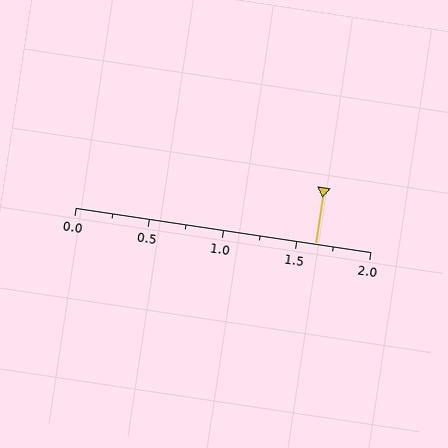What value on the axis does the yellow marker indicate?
The marker indicates approximately 1.62.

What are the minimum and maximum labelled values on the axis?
The axis runs from 0.0 to 2.0.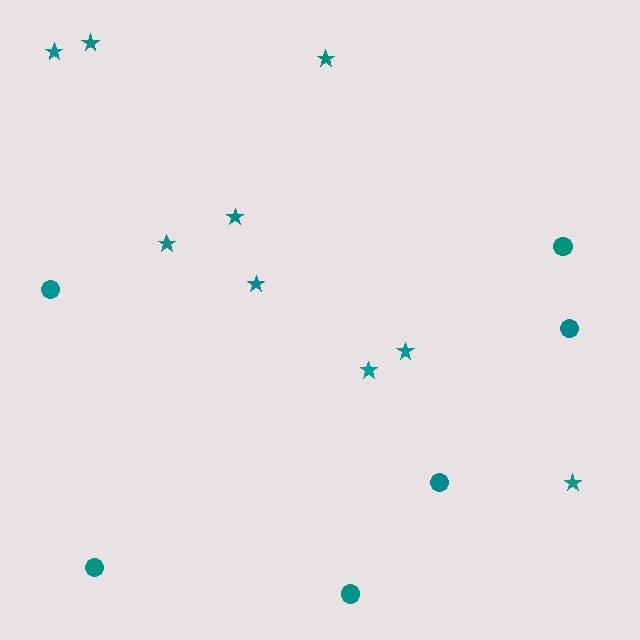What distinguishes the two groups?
There are 2 groups: one group of circles (6) and one group of stars (9).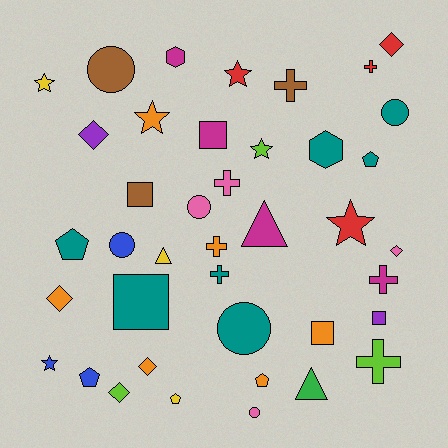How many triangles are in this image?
There are 3 triangles.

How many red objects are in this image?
There are 4 red objects.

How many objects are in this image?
There are 40 objects.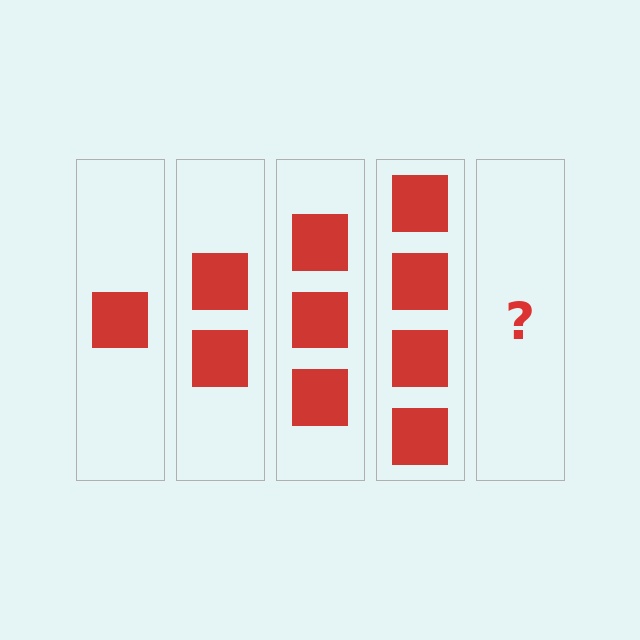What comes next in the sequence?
The next element should be 5 squares.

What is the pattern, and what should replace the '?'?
The pattern is that each step adds one more square. The '?' should be 5 squares.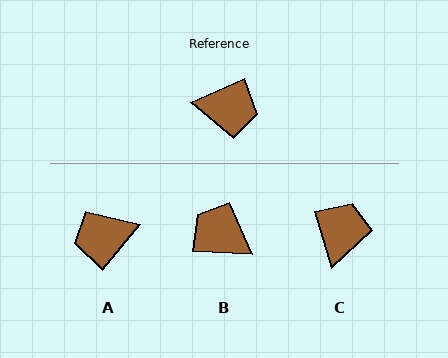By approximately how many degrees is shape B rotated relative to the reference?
Approximately 153 degrees counter-clockwise.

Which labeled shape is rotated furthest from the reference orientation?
B, about 153 degrees away.